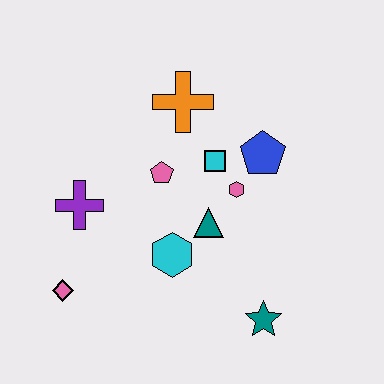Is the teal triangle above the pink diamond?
Yes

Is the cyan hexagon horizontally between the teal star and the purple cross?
Yes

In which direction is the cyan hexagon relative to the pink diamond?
The cyan hexagon is to the right of the pink diamond.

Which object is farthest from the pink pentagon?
The teal star is farthest from the pink pentagon.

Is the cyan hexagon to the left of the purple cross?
No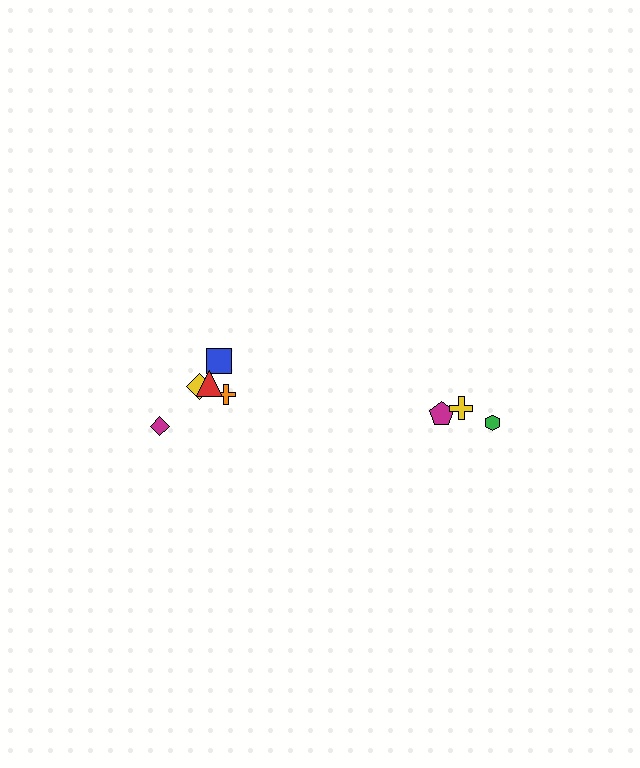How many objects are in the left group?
There are 5 objects.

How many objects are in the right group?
There are 3 objects.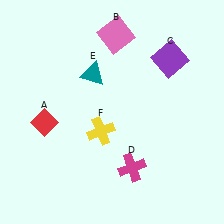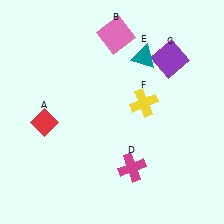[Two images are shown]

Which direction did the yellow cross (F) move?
The yellow cross (F) moved right.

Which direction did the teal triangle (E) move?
The teal triangle (E) moved right.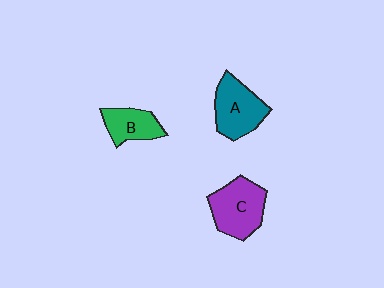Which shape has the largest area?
Shape C (purple).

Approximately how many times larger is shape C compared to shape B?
Approximately 1.5 times.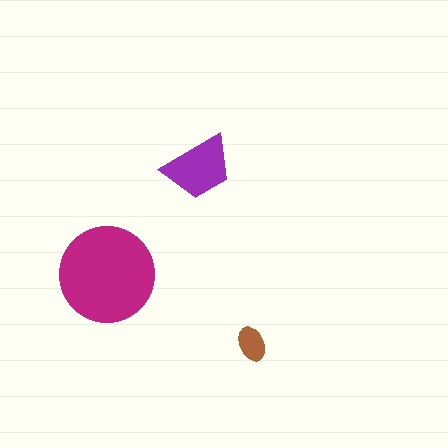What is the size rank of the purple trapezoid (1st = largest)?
2nd.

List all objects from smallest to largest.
The brown ellipse, the purple trapezoid, the magenta circle.